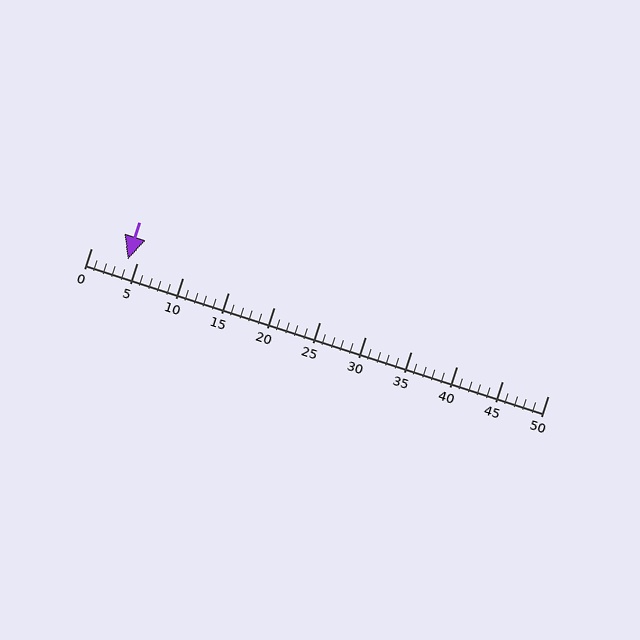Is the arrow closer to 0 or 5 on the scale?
The arrow is closer to 5.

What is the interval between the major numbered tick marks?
The major tick marks are spaced 5 units apart.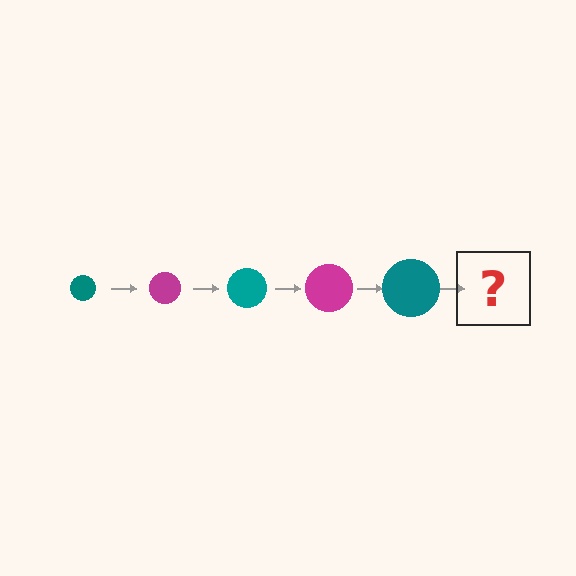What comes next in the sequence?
The next element should be a magenta circle, larger than the previous one.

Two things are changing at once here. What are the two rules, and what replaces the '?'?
The two rules are that the circle grows larger each step and the color cycles through teal and magenta. The '?' should be a magenta circle, larger than the previous one.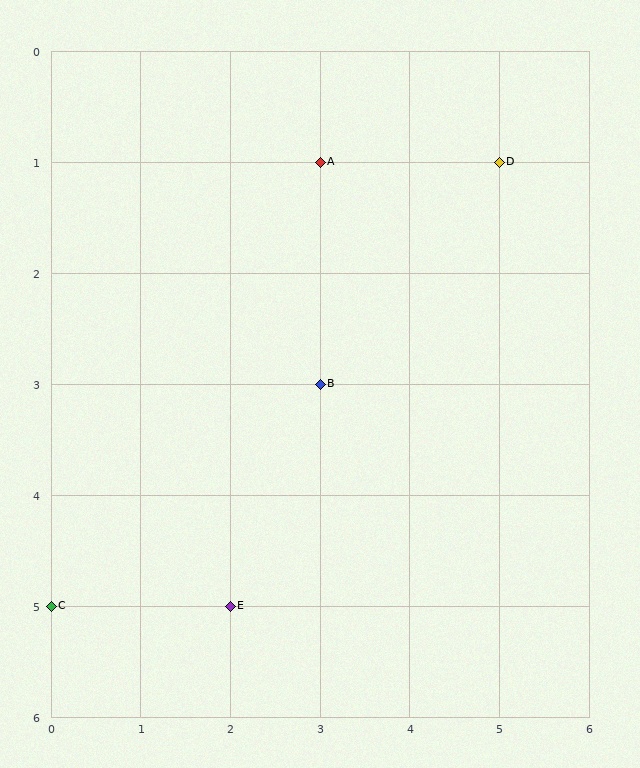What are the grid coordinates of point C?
Point C is at grid coordinates (0, 5).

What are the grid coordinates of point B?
Point B is at grid coordinates (3, 3).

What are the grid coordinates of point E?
Point E is at grid coordinates (2, 5).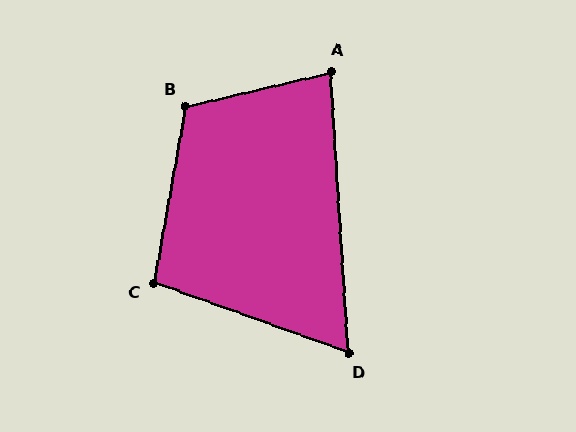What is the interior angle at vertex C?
Approximately 100 degrees (obtuse).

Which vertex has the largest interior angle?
B, at approximately 113 degrees.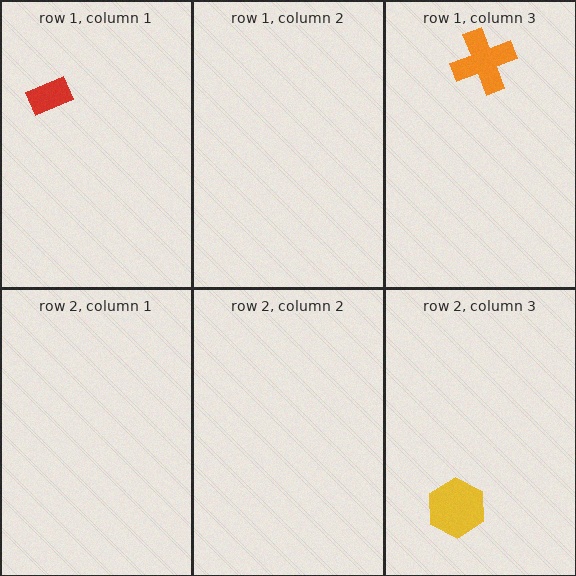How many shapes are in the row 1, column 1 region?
1.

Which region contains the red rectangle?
The row 1, column 1 region.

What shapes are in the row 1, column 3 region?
The orange cross.